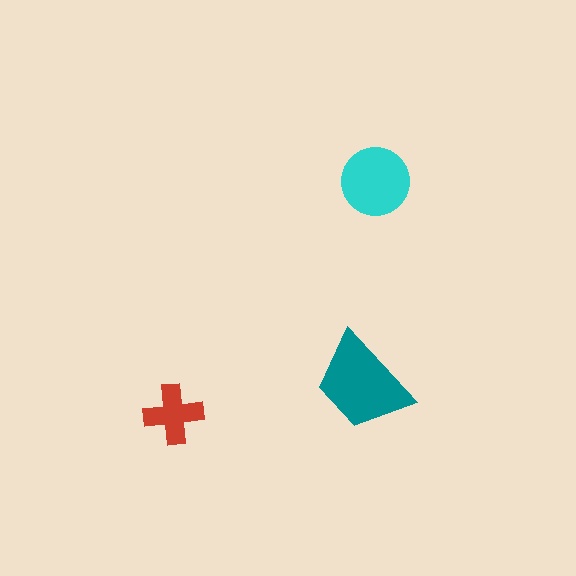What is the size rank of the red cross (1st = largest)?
3rd.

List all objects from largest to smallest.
The teal trapezoid, the cyan circle, the red cross.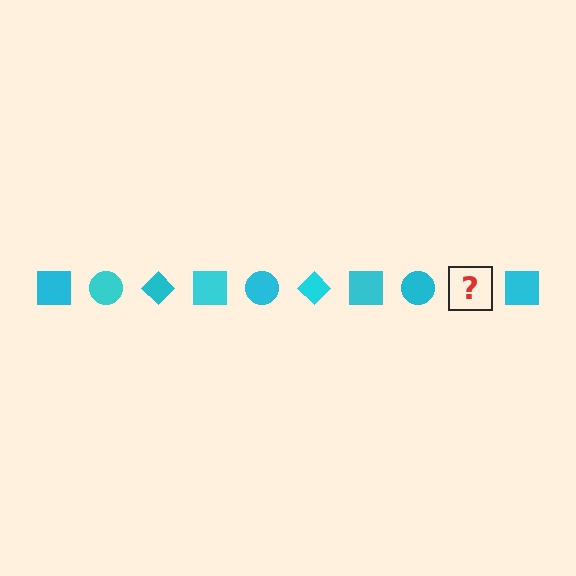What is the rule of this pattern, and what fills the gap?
The rule is that the pattern cycles through square, circle, diamond shapes in cyan. The gap should be filled with a cyan diamond.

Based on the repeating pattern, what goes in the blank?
The blank should be a cyan diamond.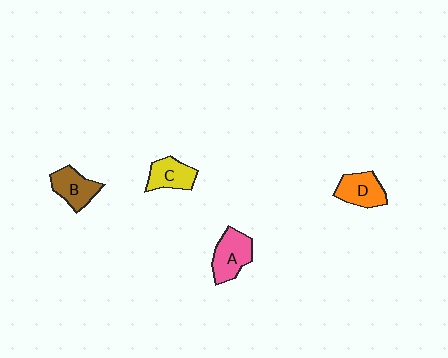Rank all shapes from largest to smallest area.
From largest to smallest: A (pink), D (orange), B (brown), C (yellow).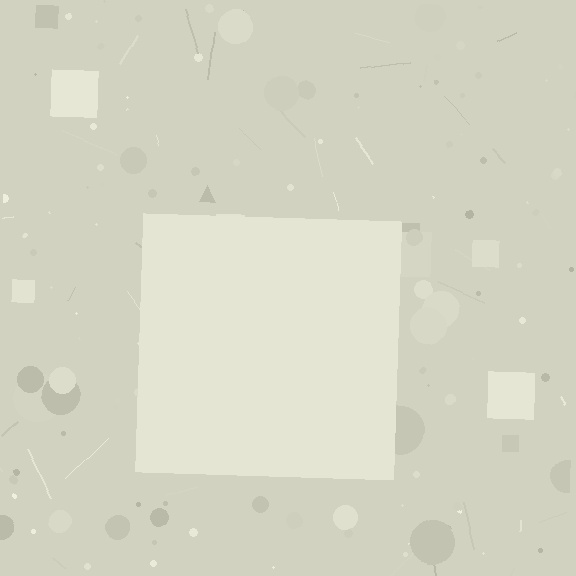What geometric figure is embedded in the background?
A square is embedded in the background.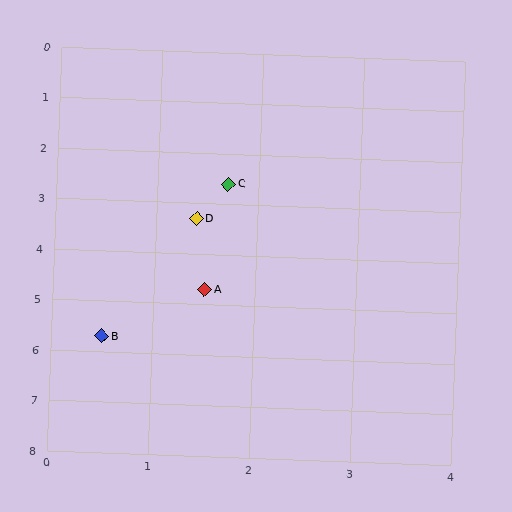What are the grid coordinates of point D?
Point D is at approximately (1.4, 3.3).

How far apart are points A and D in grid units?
Points A and D are about 1.4 grid units apart.